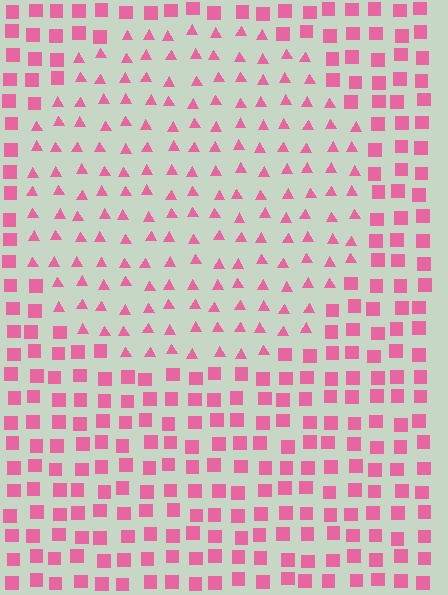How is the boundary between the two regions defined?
The boundary is defined by a change in element shape: triangles inside vs. squares outside. All elements share the same color and spacing.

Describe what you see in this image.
The image is filled with small pink elements arranged in a uniform grid. A circle-shaped region contains triangles, while the surrounding area contains squares. The boundary is defined purely by the change in element shape.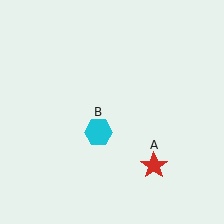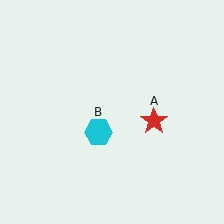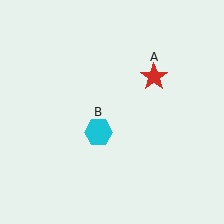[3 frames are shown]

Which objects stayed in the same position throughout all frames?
Cyan hexagon (object B) remained stationary.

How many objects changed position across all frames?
1 object changed position: red star (object A).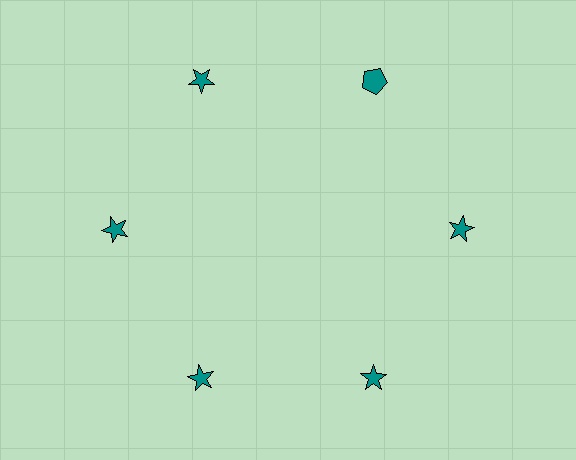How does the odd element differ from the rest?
It has a different shape: pentagon instead of star.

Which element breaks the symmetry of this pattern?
The teal pentagon at roughly the 1 o'clock position breaks the symmetry. All other shapes are teal stars.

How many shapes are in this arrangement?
There are 6 shapes arranged in a ring pattern.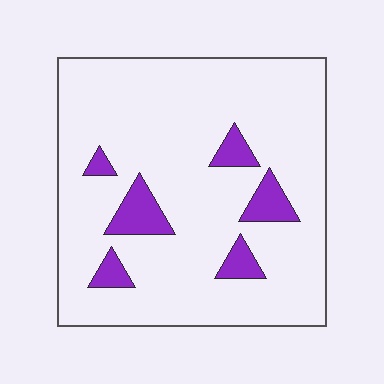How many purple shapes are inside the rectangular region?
6.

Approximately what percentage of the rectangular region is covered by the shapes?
Approximately 10%.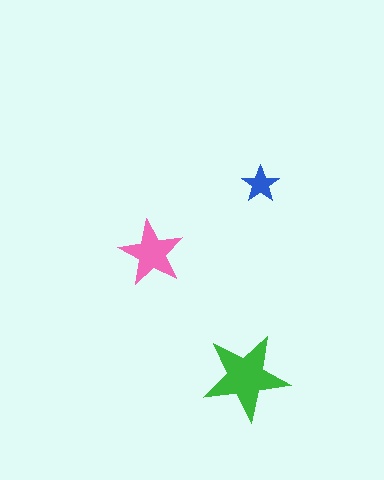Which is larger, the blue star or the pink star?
The pink one.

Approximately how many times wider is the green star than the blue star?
About 2.5 times wider.